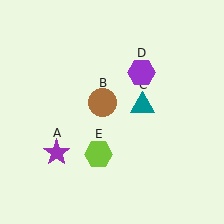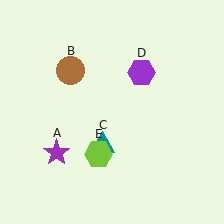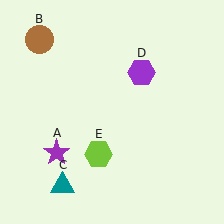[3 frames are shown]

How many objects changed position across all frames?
2 objects changed position: brown circle (object B), teal triangle (object C).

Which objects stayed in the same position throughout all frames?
Purple star (object A) and purple hexagon (object D) and lime hexagon (object E) remained stationary.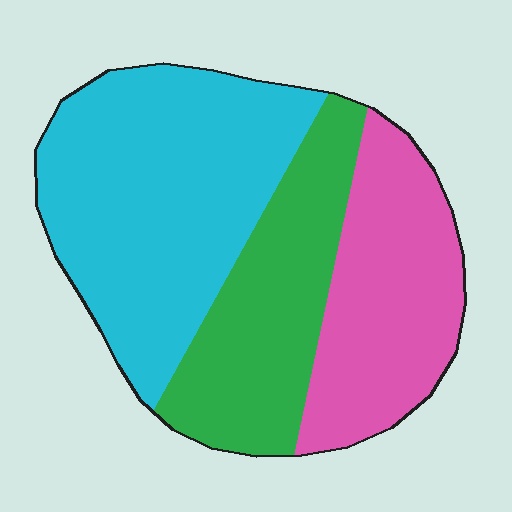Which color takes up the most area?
Cyan, at roughly 45%.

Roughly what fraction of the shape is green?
Green covers about 25% of the shape.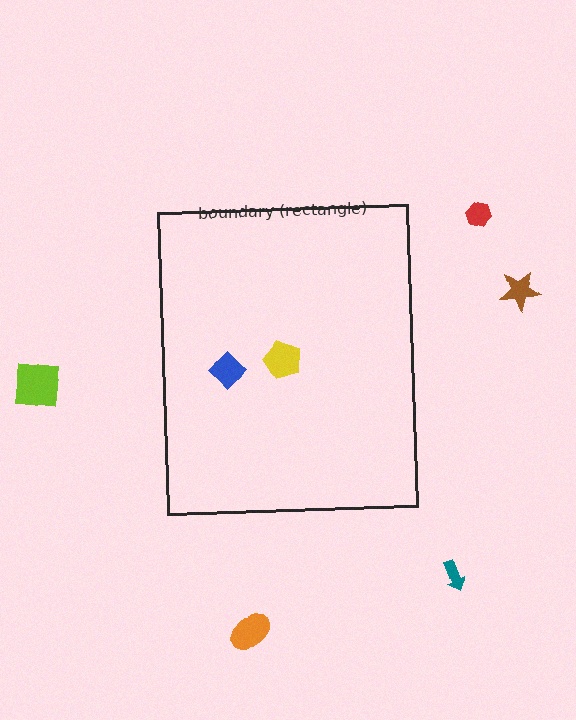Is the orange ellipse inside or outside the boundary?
Outside.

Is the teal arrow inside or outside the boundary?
Outside.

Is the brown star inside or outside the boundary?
Outside.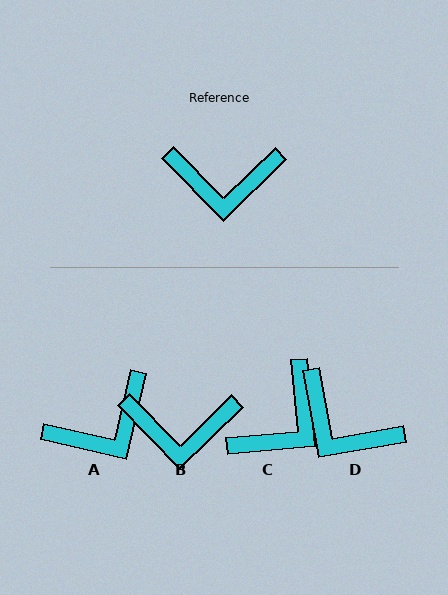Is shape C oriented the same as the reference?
No, it is off by about 51 degrees.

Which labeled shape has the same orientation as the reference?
B.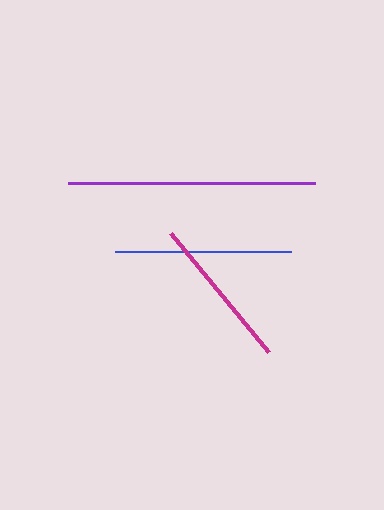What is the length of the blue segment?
The blue segment is approximately 175 pixels long.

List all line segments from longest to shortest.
From longest to shortest: purple, blue, magenta.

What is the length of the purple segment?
The purple segment is approximately 247 pixels long.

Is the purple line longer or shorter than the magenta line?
The purple line is longer than the magenta line.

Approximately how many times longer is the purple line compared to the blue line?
The purple line is approximately 1.4 times the length of the blue line.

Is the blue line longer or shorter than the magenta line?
The blue line is longer than the magenta line.